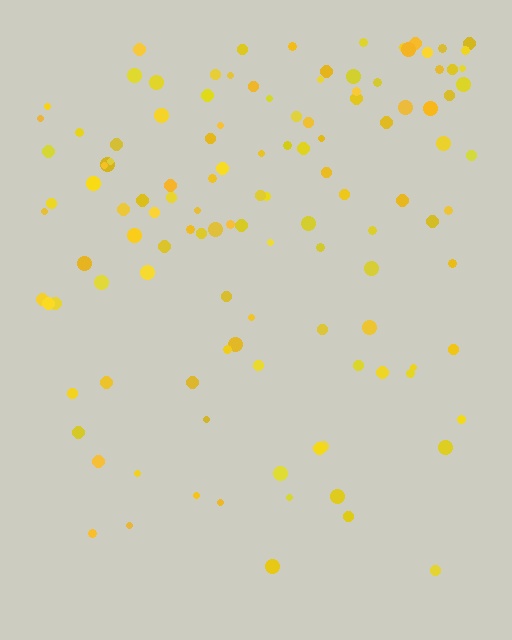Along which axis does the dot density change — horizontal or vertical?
Vertical.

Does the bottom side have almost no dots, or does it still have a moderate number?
Still a moderate number, just noticeably fewer than the top.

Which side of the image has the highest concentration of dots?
The top.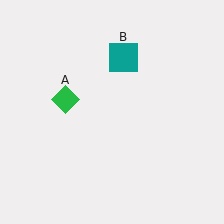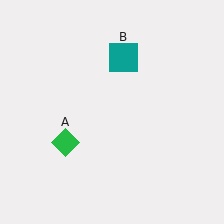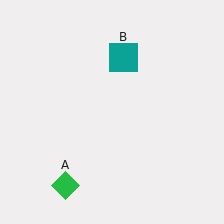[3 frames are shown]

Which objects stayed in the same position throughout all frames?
Teal square (object B) remained stationary.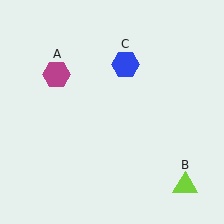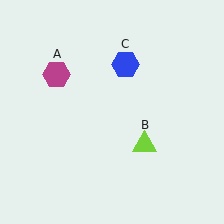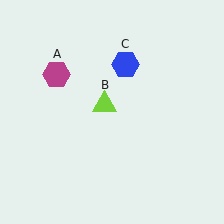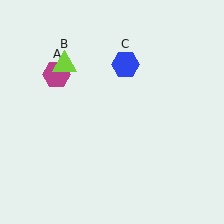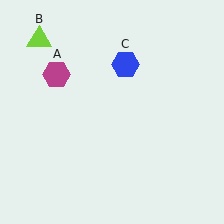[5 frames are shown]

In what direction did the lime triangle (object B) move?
The lime triangle (object B) moved up and to the left.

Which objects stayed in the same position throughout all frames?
Magenta hexagon (object A) and blue hexagon (object C) remained stationary.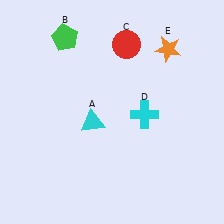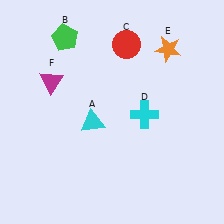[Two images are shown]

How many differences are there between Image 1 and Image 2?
There is 1 difference between the two images.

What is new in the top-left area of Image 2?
A magenta triangle (F) was added in the top-left area of Image 2.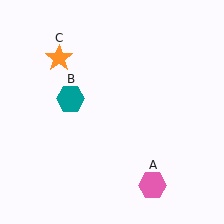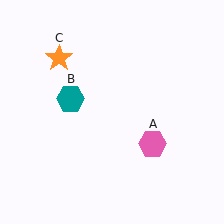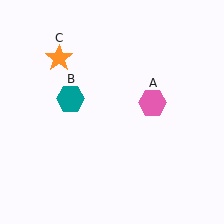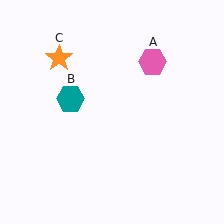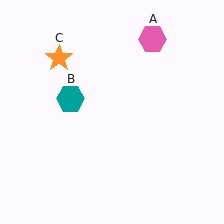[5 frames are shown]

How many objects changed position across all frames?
1 object changed position: pink hexagon (object A).